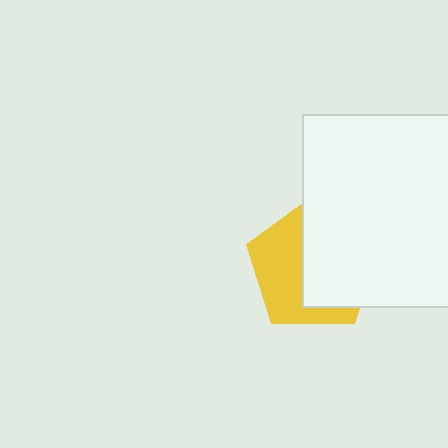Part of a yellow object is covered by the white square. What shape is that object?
It is a pentagon.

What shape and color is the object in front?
The object in front is a white square.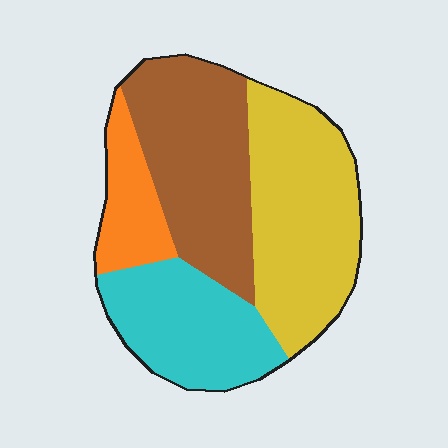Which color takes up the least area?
Orange, at roughly 10%.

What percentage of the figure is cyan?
Cyan takes up about one quarter (1/4) of the figure.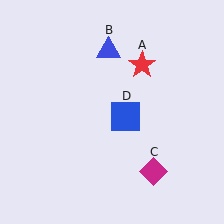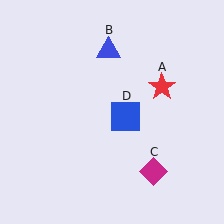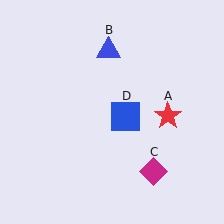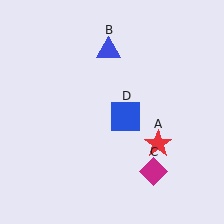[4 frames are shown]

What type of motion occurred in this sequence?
The red star (object A) rotated clockwise around the center of the scene.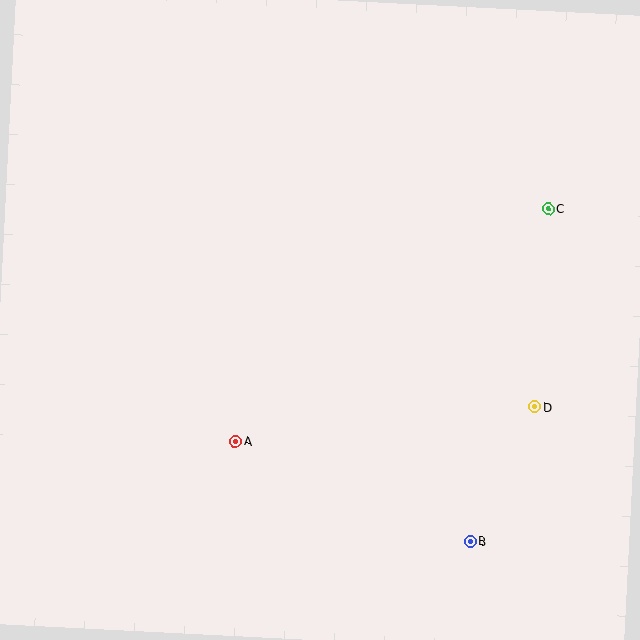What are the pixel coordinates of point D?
Point D is at (535, 407).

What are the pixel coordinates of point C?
Point C is at (548, 208).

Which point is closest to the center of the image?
Point A at (235, 441) is closest to the center.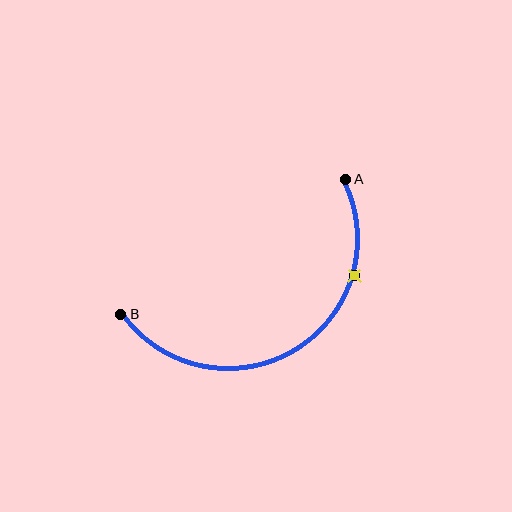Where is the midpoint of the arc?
The arc midpoint is the point on the curve farthest from the straight line joining A and B. It sits below that line.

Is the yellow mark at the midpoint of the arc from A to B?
No. The yellow mark lies on the arc but is closer to endpoint A. The arc midpoint would be at the point on the curve equidistant along the arc from both A and B.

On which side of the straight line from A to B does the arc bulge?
The arc bulges below the straight line connecting A and B.